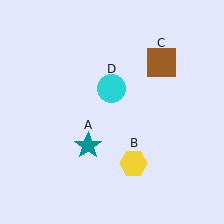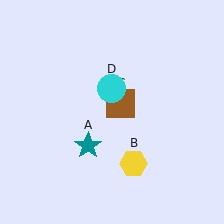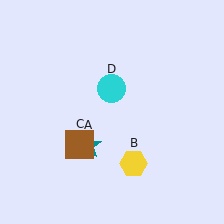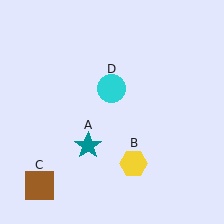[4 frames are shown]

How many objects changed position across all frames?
1 object changed position: brown square (object C).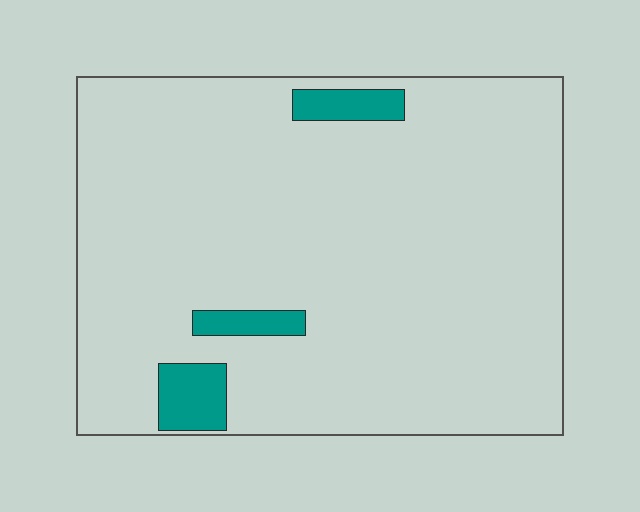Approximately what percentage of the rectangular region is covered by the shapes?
Approximately 5%.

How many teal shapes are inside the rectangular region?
3.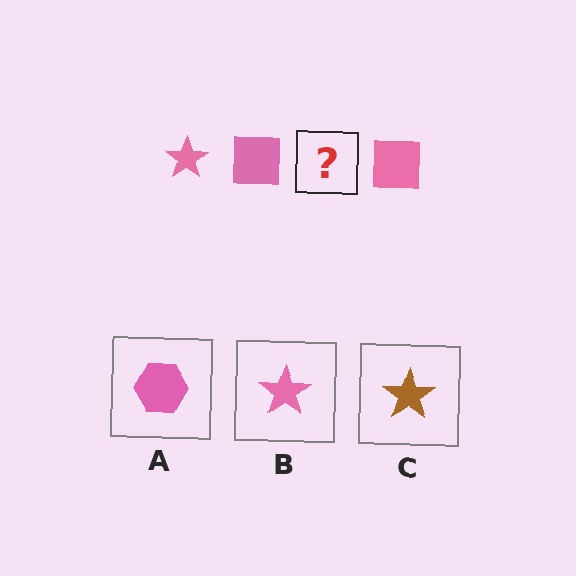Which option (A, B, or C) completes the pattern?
B.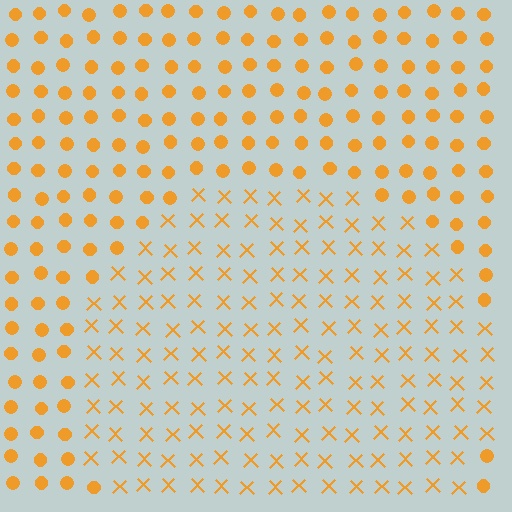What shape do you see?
I see a circle.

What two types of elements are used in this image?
The image uses X marks inside the circle region and circles outside it.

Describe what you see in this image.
The image is filled with small orange elements arranged in a uniform grid. A circle-shaped region contains X marks, while the surrounding area contains circles. The boundary is defined purely by the change in element shape.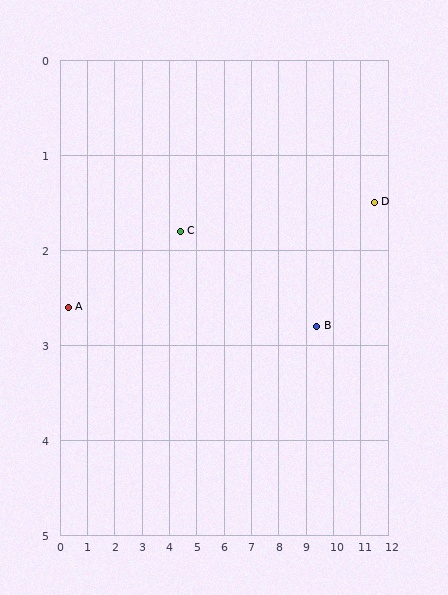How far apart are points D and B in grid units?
Points D and B are about 2.5 grid units apart.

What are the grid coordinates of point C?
Point C is at approximately (4.4, 1.8).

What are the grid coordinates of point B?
Point B is at approximately (9.4, 2.8).